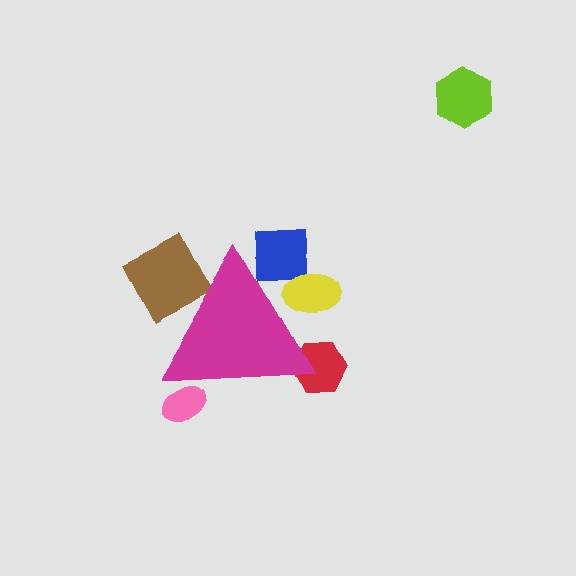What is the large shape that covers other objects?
A magenta triangle.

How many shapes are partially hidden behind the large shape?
5 shapes are partially hidden.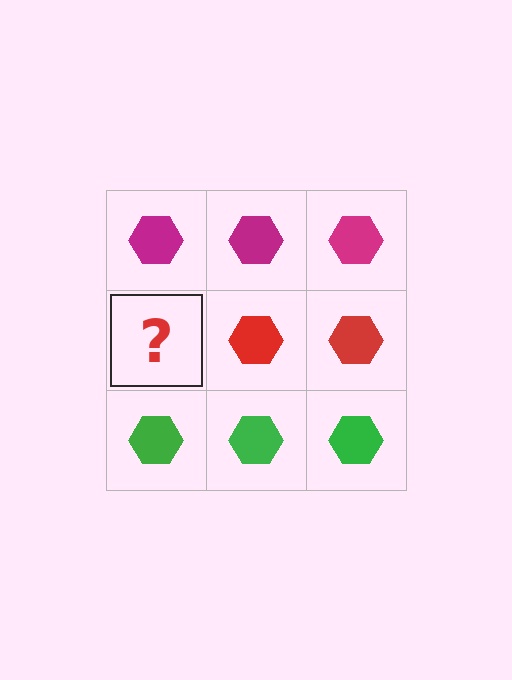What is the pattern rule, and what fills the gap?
The rule is that each row has a consistent color. The gap should be filled with a red hexagon.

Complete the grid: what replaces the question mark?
The question mark should be replaced with a red hexagon.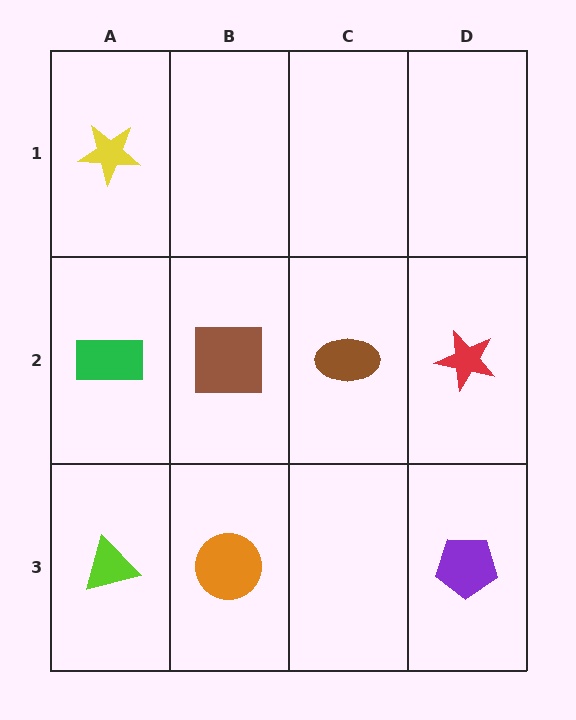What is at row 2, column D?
A red star.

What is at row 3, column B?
An orange circle.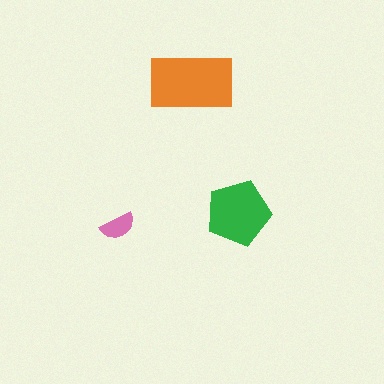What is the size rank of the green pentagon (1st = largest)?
2nd.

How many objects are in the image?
There are 3 objects in the image.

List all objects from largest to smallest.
The orange rectangle, the green pentagon, the pink semicircle.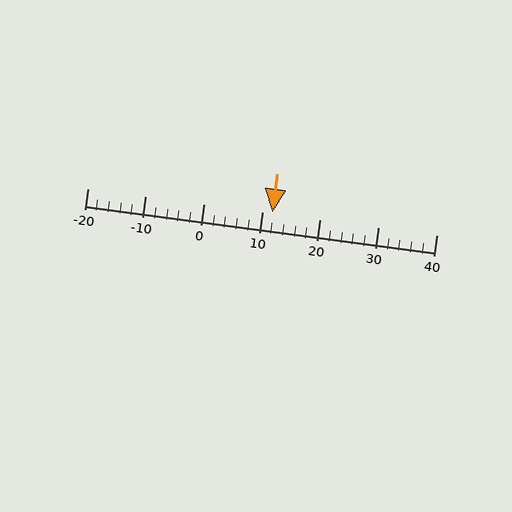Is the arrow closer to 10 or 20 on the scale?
The arrow is closer to 10.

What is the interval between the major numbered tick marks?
The major tick marks are spaced 10 units apart.